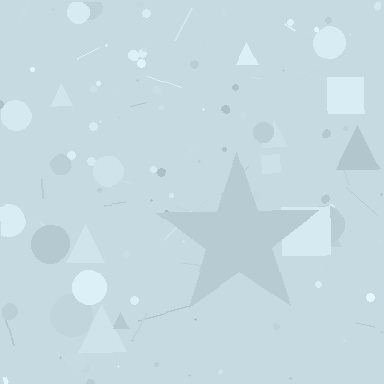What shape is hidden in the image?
A star is hidden in the image.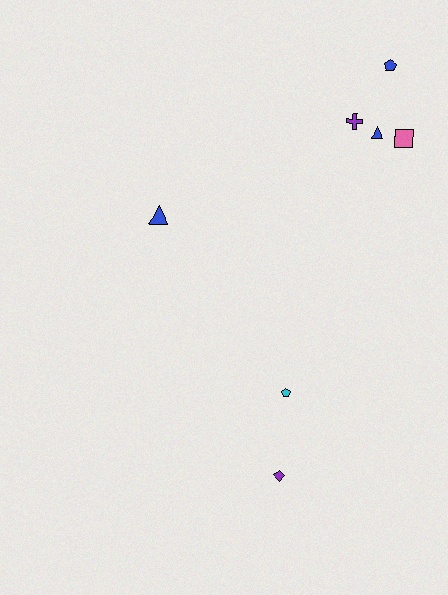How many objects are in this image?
There are 7 objects.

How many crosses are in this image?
There is 1 cross.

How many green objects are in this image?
There are no green objects.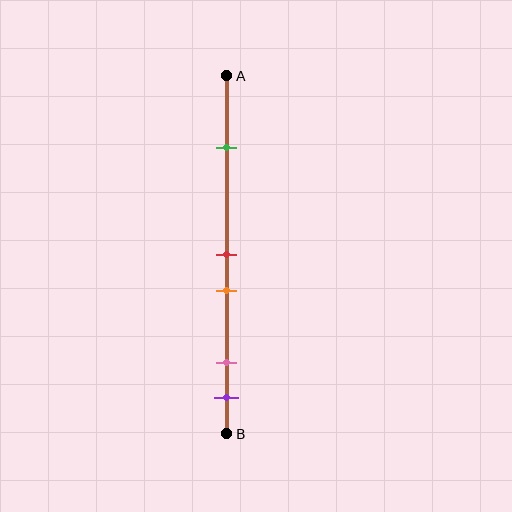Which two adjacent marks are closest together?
The red and orange marks are the closest adjacent pair.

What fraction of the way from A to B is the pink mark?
The pink mark is approximately 80% (0.8) of the way from A to B.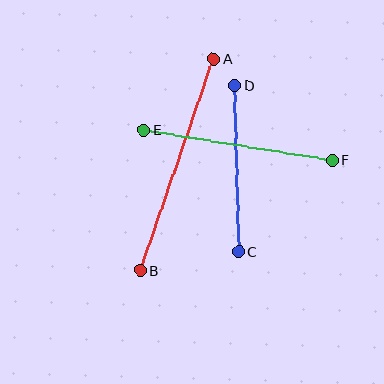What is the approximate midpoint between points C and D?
The midpoint is at approximately (236, 168) pixels.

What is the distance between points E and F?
The distance is approximately 191 pixels.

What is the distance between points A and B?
The distance is approximately 224 pixels.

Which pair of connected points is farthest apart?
Points A and B are farthest apart.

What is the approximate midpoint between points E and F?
The midpoint is at approximately (238, 145) pixels.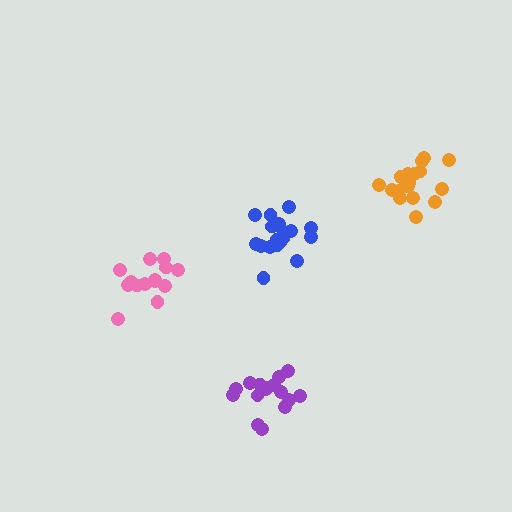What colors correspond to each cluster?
The clusters are colored: pink, blue, purple, orange.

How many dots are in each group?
Group 1: 14 dots, Group 2: 18 dots, Group 3: 16 dots, Group 4: 19 dots (67 total).